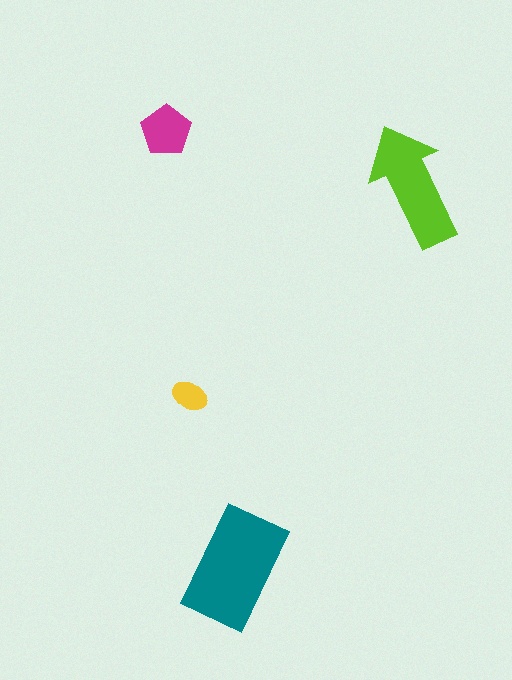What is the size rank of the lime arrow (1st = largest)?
2nd.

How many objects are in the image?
There are 4 objects in the image.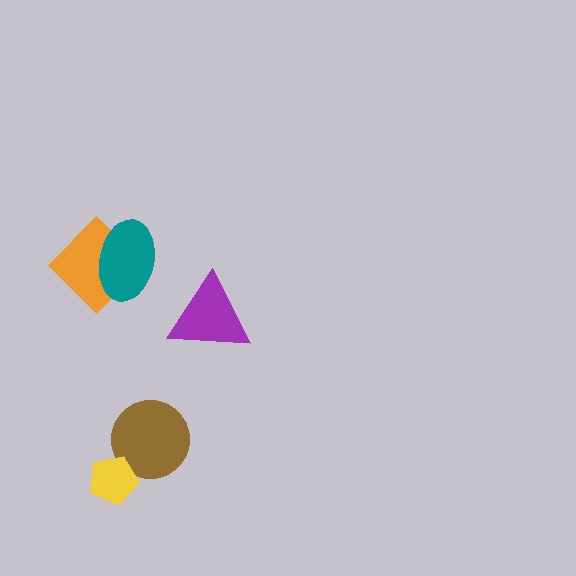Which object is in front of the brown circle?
The yellow pentagon is in front of the brown circle.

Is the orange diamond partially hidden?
Yes, it is partially covered by another shape.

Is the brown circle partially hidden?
Yes, it is partially covered by another shape.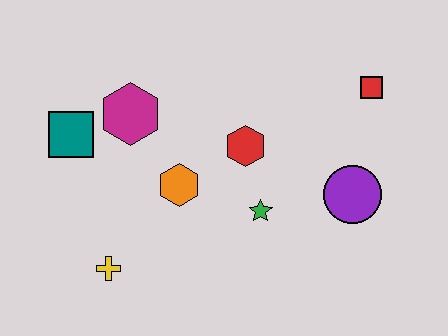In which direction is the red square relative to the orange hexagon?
The red square is to the right of the orange hexagon.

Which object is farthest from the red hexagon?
The yellow cross is farthest from the red hexagon.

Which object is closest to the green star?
The red hexagon is closest to the green star.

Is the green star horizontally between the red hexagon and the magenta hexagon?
No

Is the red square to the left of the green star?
No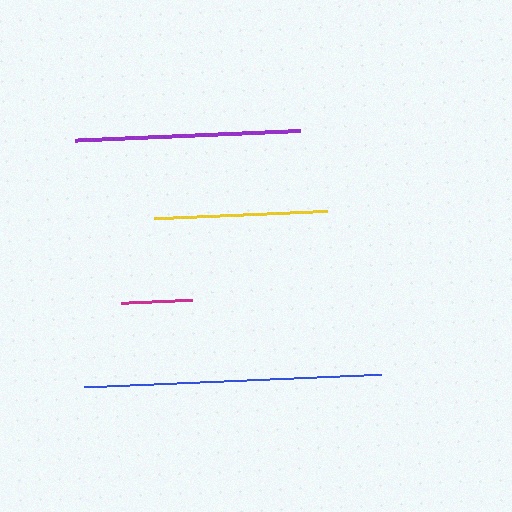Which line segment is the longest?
The blue line is the longest at approximately 297 pixels.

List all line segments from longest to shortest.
From longest to shortest: blue, purple, yellow, magenta.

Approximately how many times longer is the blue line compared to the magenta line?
The blue line is approximately 4.2 times the length of the magenta line.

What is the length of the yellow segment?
The yellow segment is approximately 173 pixels long.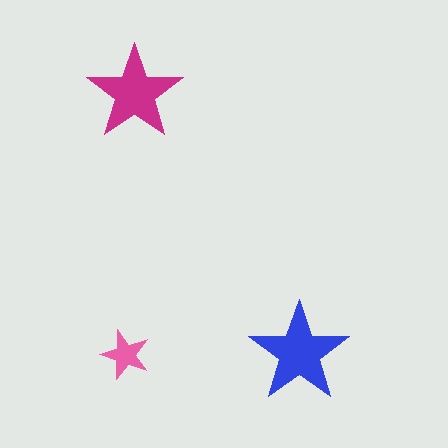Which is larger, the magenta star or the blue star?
The blue one.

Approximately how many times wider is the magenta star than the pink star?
About 2 times wider.